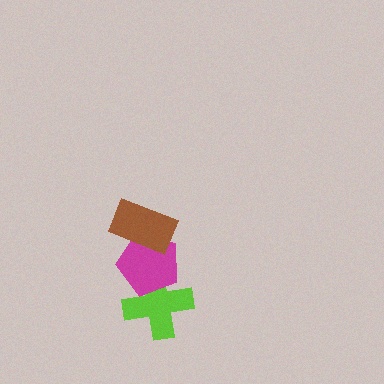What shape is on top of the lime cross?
The magenta pentagon is on top of the lime cross.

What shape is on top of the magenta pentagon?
The brown rectangle is on top of the magenta pentagon.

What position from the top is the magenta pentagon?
The magenta pentagon is 2nd from the top.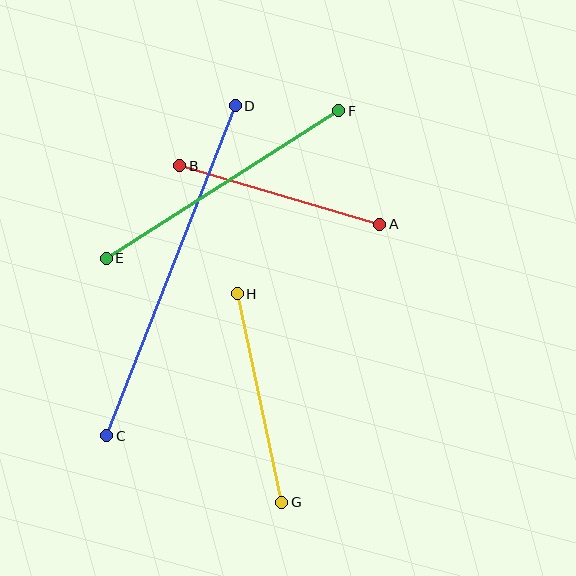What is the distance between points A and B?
The distance is approximately 208 pixels.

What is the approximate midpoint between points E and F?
The midpoint is at approximately (223, 184) pixels.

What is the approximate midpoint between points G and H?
The midpoint is at approximately (259, 398) pixels.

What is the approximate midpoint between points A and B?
The midpoint is at approximately (280, 195) pixels.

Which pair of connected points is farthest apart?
Points C and D are farthest apart.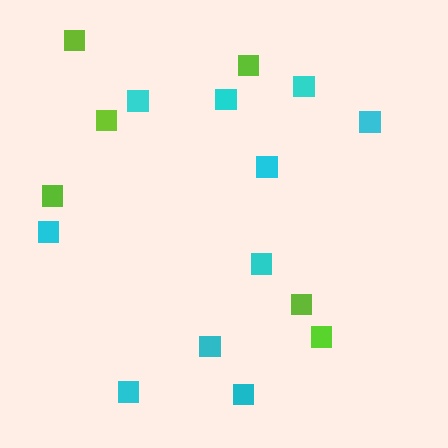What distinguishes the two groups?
There are 2 groups: one group of cyan squares (10) and one group of lime squares (6).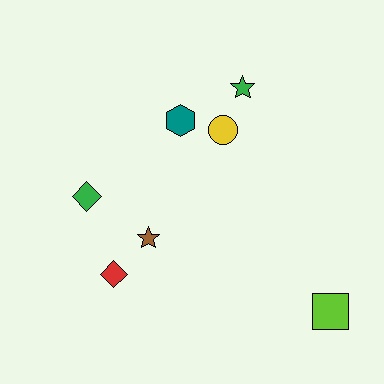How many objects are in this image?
There are 7 objects.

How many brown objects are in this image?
There is 1 brown object.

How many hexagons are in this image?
There is 1 hexagon.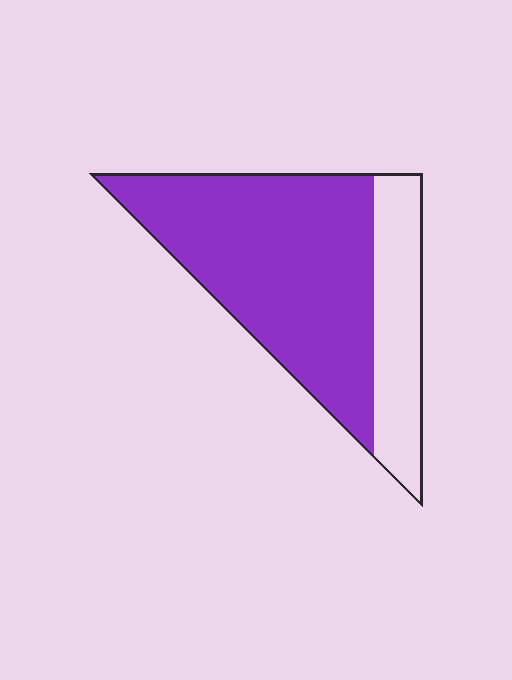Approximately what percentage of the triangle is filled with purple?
Approximately 75%.